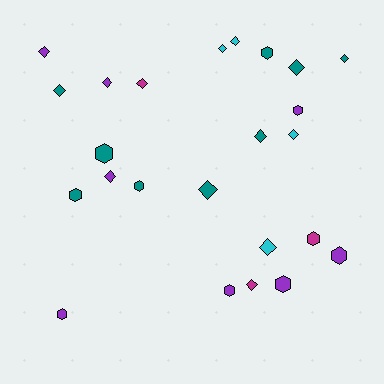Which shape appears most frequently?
Diamond, with 14 objects.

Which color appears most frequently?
Teal, with 9 objects.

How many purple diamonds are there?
There are 3 purple diamonds.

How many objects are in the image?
There are 24 objects.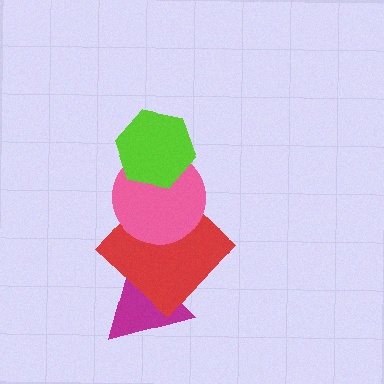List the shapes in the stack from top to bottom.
From top to bottom: the lime hexagon, the pink circle, the red diamond, the magenta triangle.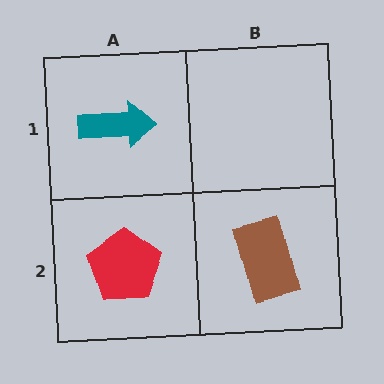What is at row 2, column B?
A brown rectangle.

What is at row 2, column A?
A red pentagon.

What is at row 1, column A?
A teal arrow.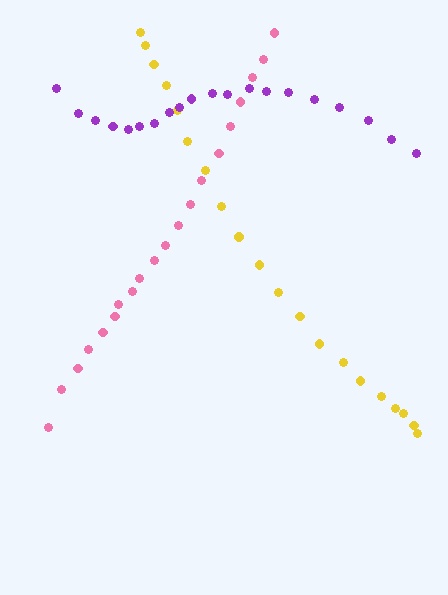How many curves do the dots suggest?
There are 3 distinct paths.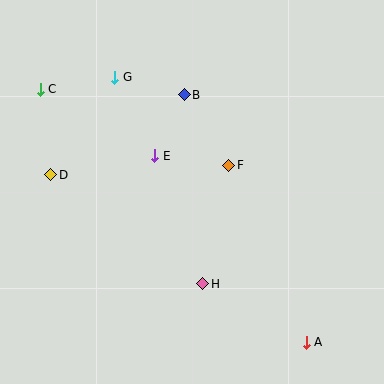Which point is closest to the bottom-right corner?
Point A is closest to the bottom-right corner.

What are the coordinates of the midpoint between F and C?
The midpoint between F and C is at (135, 127).